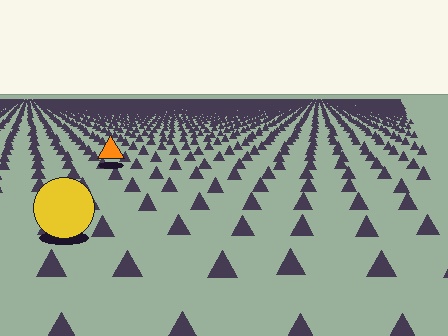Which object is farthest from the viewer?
The orange triangle is farthest from the viewer. It appears smaller and the ground texture around it is denser.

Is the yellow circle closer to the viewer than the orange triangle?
Yes. The yellow circle is closer — you can tell from the texture gradient: the ground texture is coarser near it.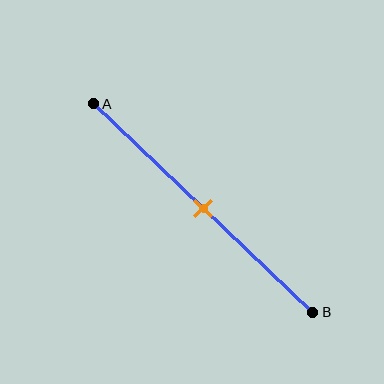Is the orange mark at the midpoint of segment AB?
Yes, the mark is approximately at the midpoint.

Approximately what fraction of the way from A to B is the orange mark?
The orange mark is approximately 50% of the way from A to B.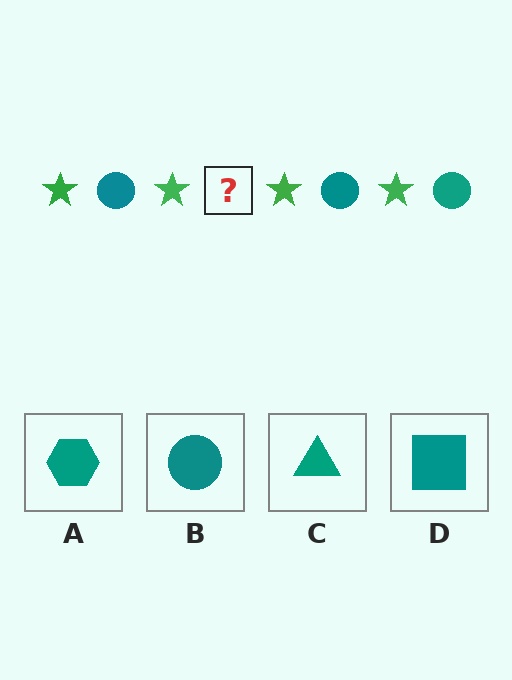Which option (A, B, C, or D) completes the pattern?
B.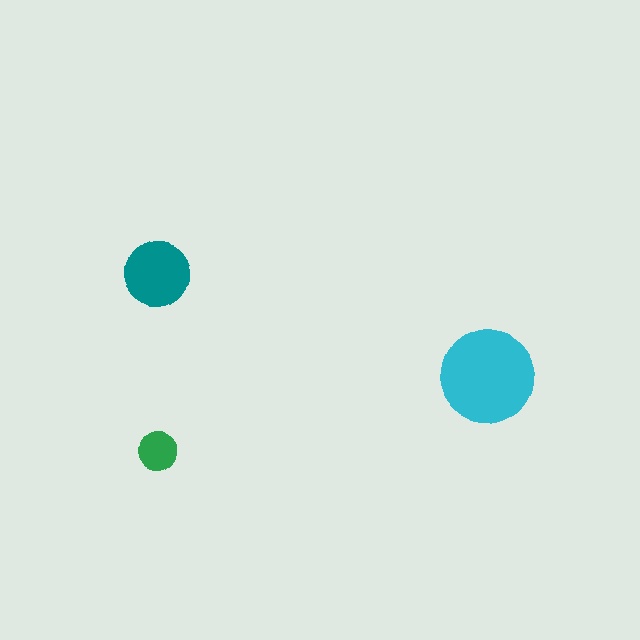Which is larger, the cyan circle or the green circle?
The cyan one.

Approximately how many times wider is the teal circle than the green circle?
About 1.5 times wider.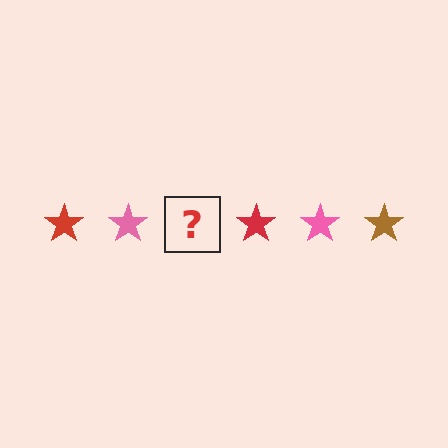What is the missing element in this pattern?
The missing element is a brown star.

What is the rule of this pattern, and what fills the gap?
The rule is that the pattern cycles through red, pink, brown stars. The gap should be filled with a brown star.